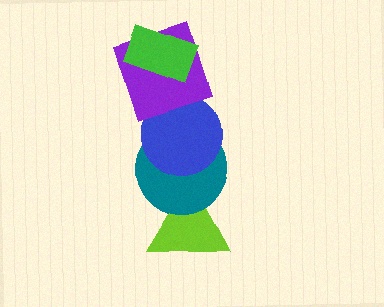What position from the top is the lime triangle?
The lime triangle is 5th from the top.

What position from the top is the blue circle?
The blue circle is 3rd from the top.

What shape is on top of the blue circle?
The purple square is on top of the blue circle.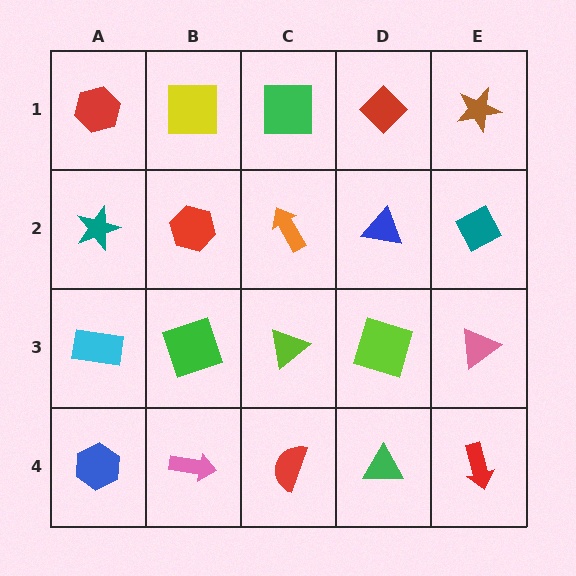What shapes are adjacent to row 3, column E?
A teal diamond (row 2, column E), a red arrow (row 4, column E), a lime square (row 3, column D).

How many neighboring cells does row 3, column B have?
4.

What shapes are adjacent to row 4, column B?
A green square (row 3, column B), a blue hexagon (row 4, column A), a red semicircle (row 4, column C).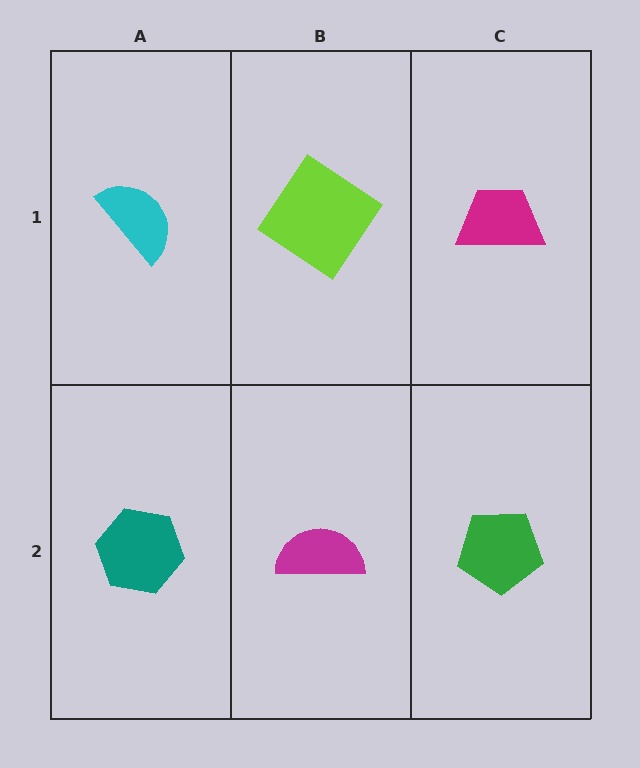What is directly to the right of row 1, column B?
A magenta trapezoid.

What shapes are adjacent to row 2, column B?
A lime diamond (row 1, column B), a teal hexagon (row 2, column A), a green pentagon (row 2, column C).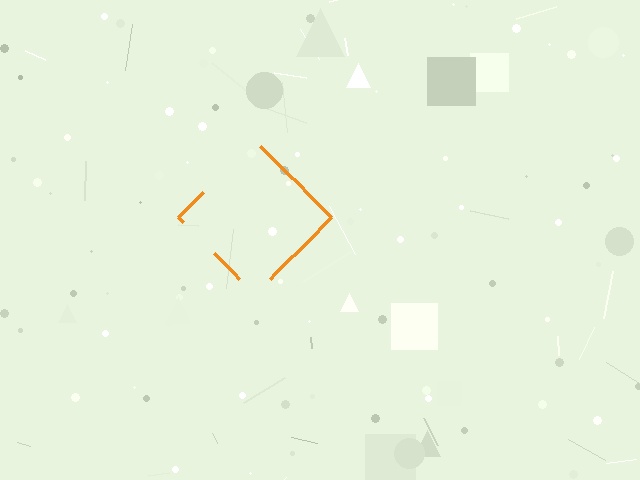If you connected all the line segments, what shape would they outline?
They would outline a diamond.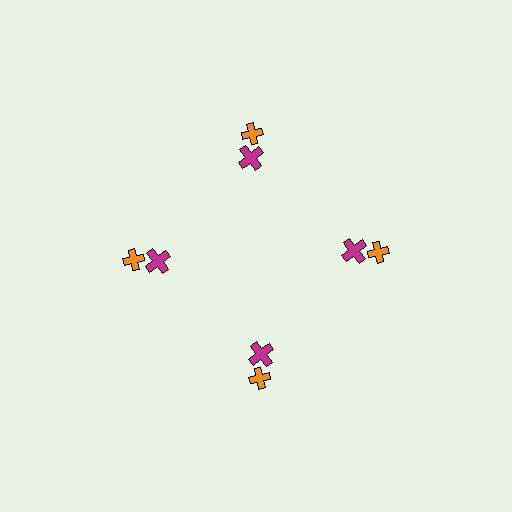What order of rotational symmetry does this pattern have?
This pattern has 4-fold rotational symmetry.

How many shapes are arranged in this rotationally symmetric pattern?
There are 8 shapes, arranged in 4 groups of 2.